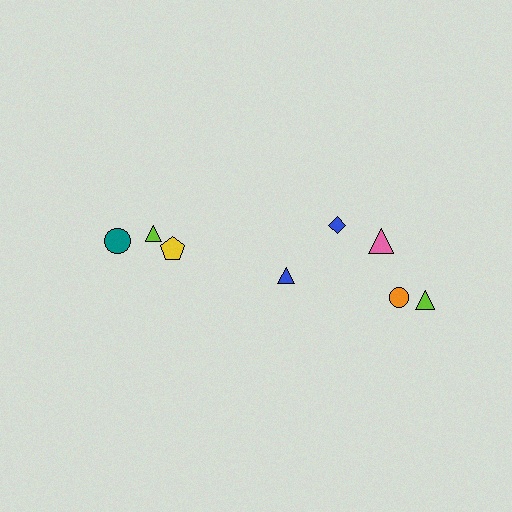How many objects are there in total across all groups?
There are 8 objects.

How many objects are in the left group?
There are 3 objects.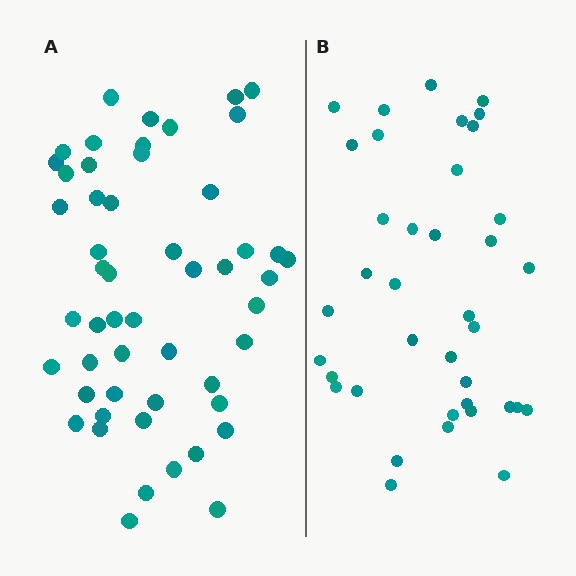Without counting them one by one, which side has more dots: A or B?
Region A (the left region) has more dots.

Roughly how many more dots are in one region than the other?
Region A has approximately 15 more dots than region B.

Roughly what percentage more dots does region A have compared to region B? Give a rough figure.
About 35% more.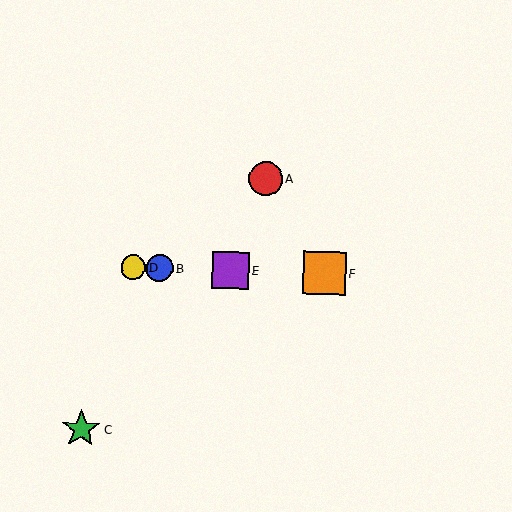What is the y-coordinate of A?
Object A is at y≈179.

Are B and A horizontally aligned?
No, B is at y≈268 and A is at y≈179.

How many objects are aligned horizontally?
4 objects (B, D, E, F) are aligned horizontally.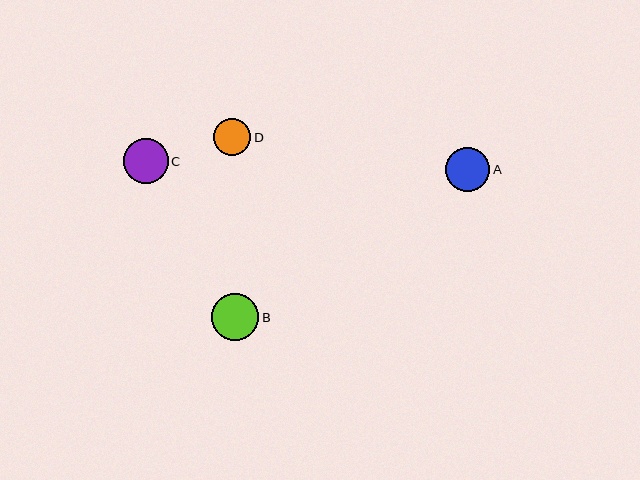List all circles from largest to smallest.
From largest to smallest: B, C, A, D.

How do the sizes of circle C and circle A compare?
Circle C and circle A are approximately the same size.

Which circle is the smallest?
Circle D is the smallest with a size of approximately 37 pixels.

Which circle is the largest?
Circle B is the largest with a size of approximately 48 pixels.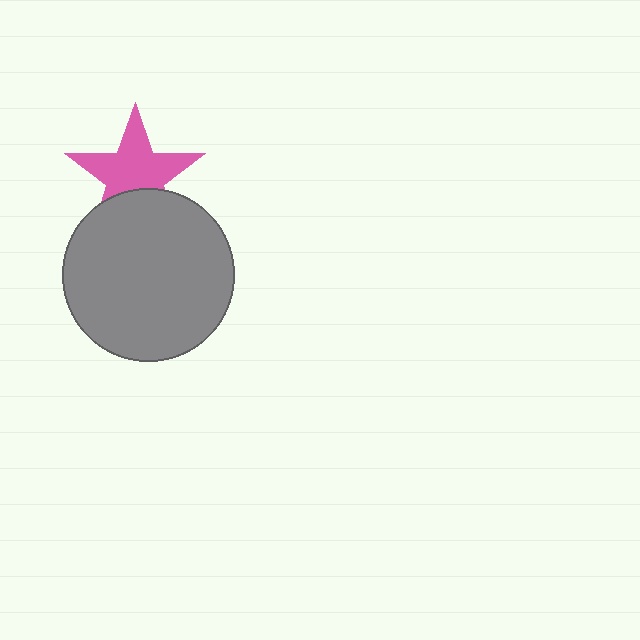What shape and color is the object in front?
The object in front is a gray circle.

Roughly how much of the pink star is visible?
Most of it is visible (roughly 68%).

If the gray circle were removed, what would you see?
You would see the complete pink star.